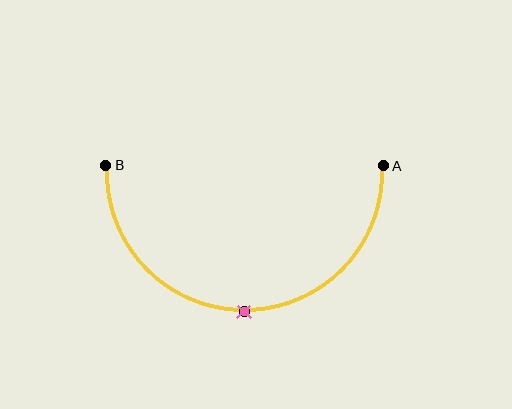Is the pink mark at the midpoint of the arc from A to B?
Yes. The pink mark lies on the arc at equal arc-length from both A and B — it is the arc midpoint.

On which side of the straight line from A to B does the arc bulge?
The arc bulges below the straight line connecting A and B.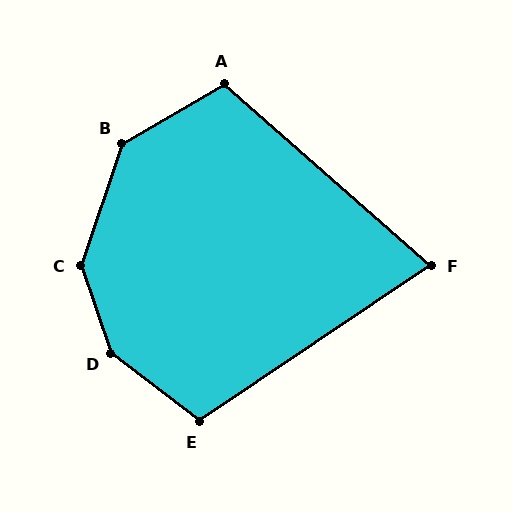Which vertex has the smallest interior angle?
F, at approximately 75 degrees.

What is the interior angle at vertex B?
Approximately 139 degrees (obtuse).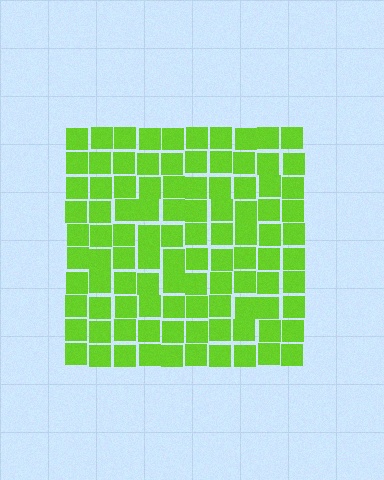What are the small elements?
The small elements are squares.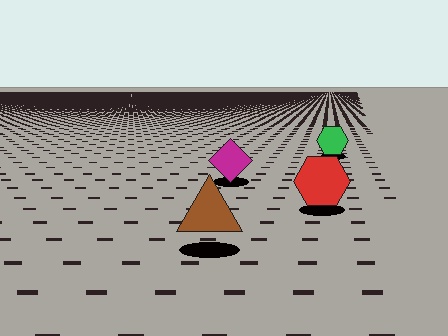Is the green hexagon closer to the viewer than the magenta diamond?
No. The magenta diamond is closer — you can tell from the texture gradient: the ground texture is coarser near it.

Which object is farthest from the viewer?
The green hexagon is farthest from the viewer. It appears smaller and the ground texture around it is denser.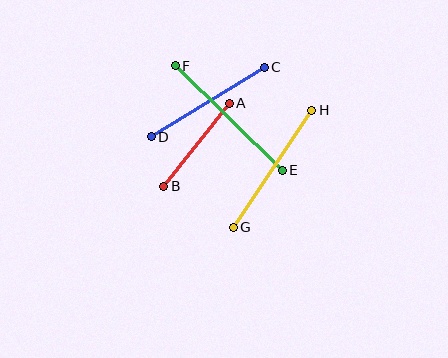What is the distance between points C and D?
The distance is approximately 133 pixels.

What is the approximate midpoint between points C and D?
The midpoint is at approximately (208, 102) pixels.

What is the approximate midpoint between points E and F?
The midpoint is at approximately (229, 118) pixels.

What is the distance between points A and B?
The distance is approximately 106 pixels.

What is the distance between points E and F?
The distance is approximately 150 pixels.